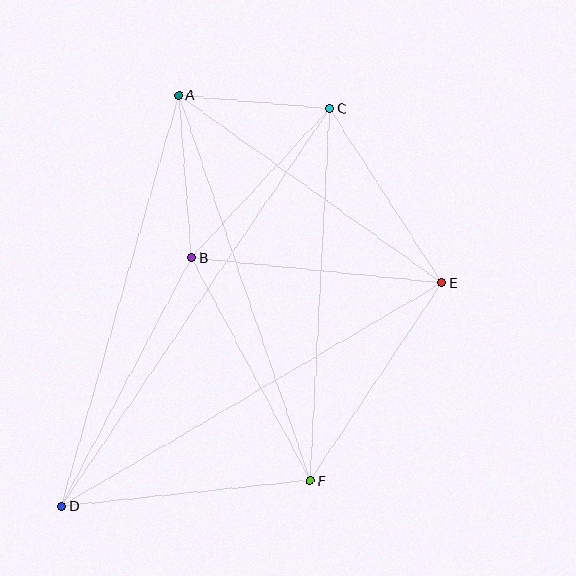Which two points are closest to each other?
Points A and C are closest to each other.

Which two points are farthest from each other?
Points C and D are farthest from each other.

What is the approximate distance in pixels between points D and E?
The distance between D and E is approximately 441 pixels.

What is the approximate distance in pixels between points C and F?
The distance between C and F is approximately 372 pixels.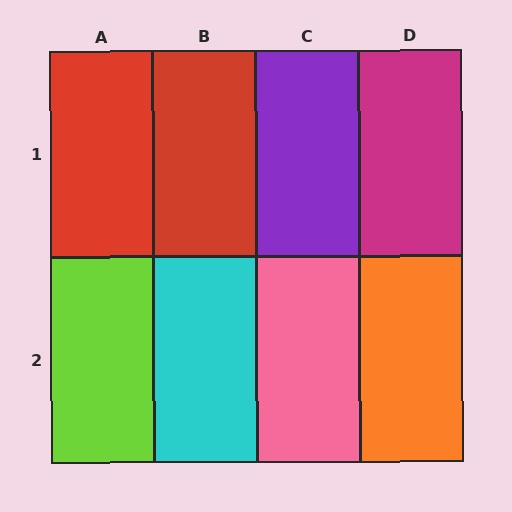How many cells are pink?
1 cell is pink.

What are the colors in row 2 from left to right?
Lime, cyan, pink, orange.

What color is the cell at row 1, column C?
Purple.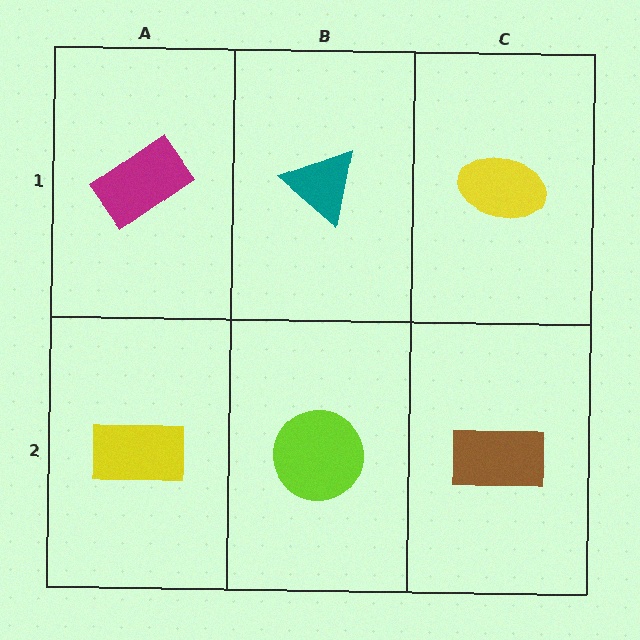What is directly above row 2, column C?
A yellow ellipse.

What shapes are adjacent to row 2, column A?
A magenta rectangle (row 1, column A), a lime circle (row 2, column B).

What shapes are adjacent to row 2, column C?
A yellow ellipse (row 1, column C), a lime circle (row 2, column B).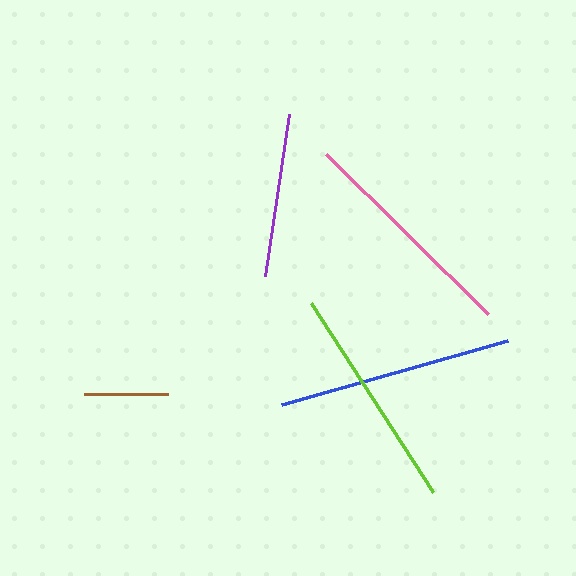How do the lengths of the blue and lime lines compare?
The blue and lime lines are approximately the same length.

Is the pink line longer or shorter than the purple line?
The pink line is longer than the purple line.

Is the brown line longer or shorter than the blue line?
The blue line is longer than the brown line.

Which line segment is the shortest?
The brown line is the shortest at approximately 84 pixels.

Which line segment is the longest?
The blue line is the longest at approximately 235 pixels.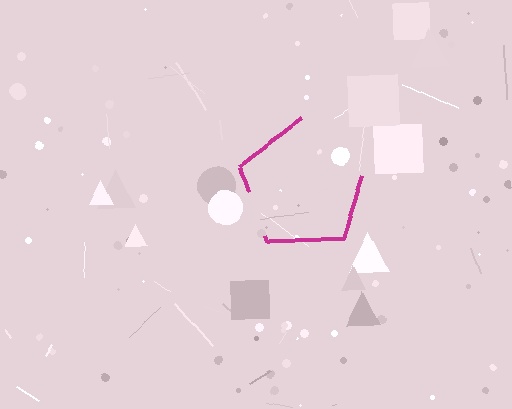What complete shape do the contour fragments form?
The contour fragments form a pentagon.